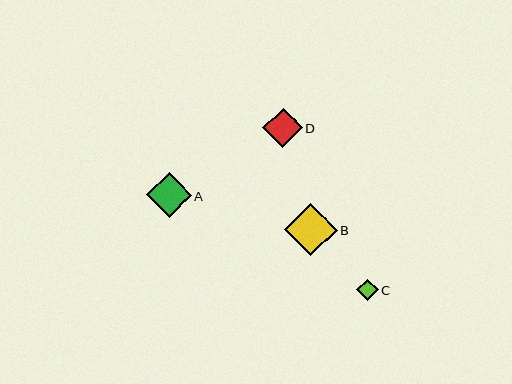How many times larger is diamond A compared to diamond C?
Diamond A is approximately 2.1 times the size of diamond C.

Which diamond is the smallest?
Diamond C is the smallest with a size of approximately 21 pixels.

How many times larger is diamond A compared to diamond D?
Diamond A is approximately 1.1 times the size of diamond D.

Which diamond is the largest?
Diamond B is the largest with a size of approximately 52 pixels.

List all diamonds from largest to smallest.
From largest to smallest: B, A, D, C.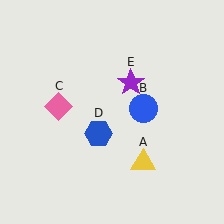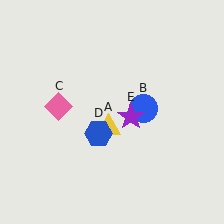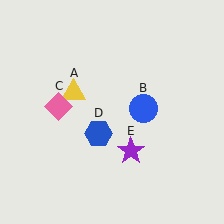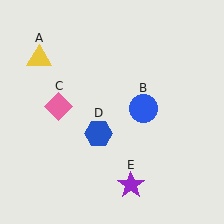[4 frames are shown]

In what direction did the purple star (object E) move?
The purple star (object E) moved down.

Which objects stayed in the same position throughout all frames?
Blue circle (object B) and pink diamond (object C) and blue hexagon (object D) remained stationary.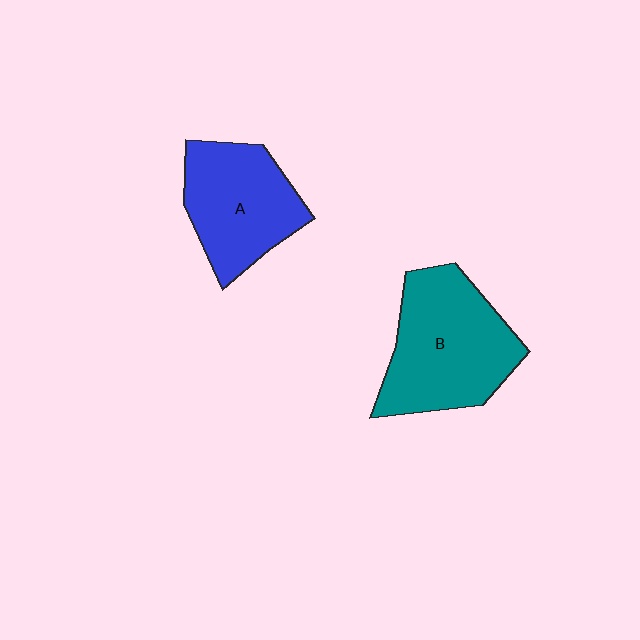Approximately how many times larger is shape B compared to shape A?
Approximately 1.2 times.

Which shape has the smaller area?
Shape A (blue).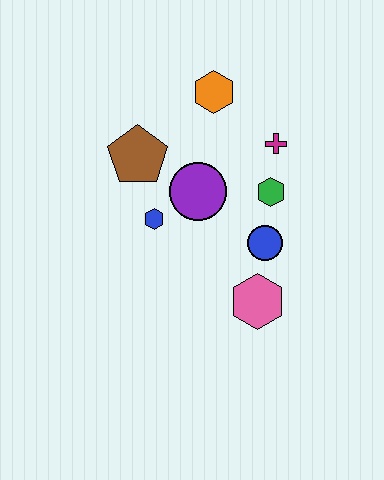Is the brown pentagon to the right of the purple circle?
No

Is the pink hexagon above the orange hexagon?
No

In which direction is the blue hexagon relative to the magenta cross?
The blue hexagon is to the left of the magenta cross.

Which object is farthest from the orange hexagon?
The pink hexagon is farthest from the orange hexagon.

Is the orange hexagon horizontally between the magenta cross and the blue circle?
No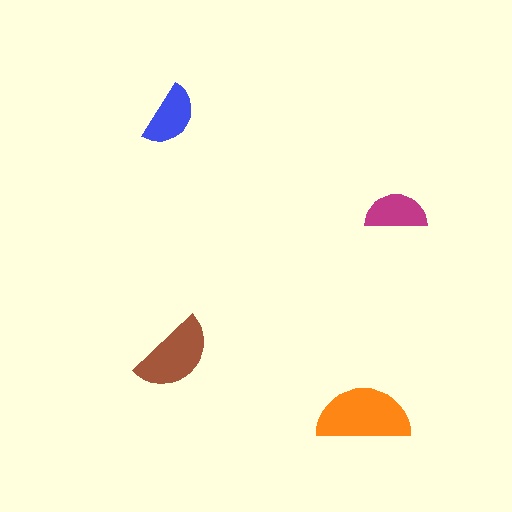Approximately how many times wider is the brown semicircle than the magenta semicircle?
About 1.5 times wider.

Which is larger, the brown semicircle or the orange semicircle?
The orange one.